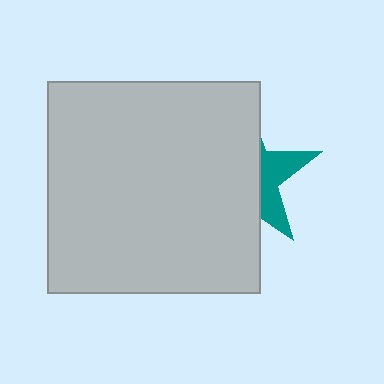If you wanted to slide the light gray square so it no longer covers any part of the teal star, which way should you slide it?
Slide it left — that is the most direct way to separate the two shapes.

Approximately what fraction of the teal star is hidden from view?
Roughly 69% of the teal star is hidden behind the light gray square.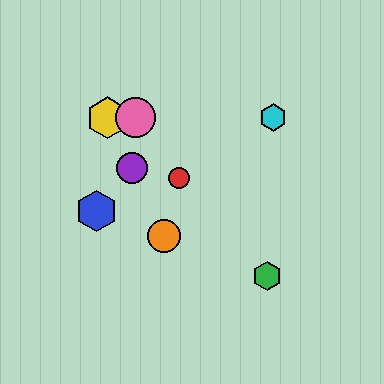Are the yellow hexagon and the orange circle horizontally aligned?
No, the yellow hexagon is at y≈118 and the orange circle is at y≈236.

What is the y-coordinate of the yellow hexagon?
The yellow hexagon is at y≈118.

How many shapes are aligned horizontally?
3 shapes (the yellow hexagon, the cyan hexagon, the pink circle) are aligned horizontally.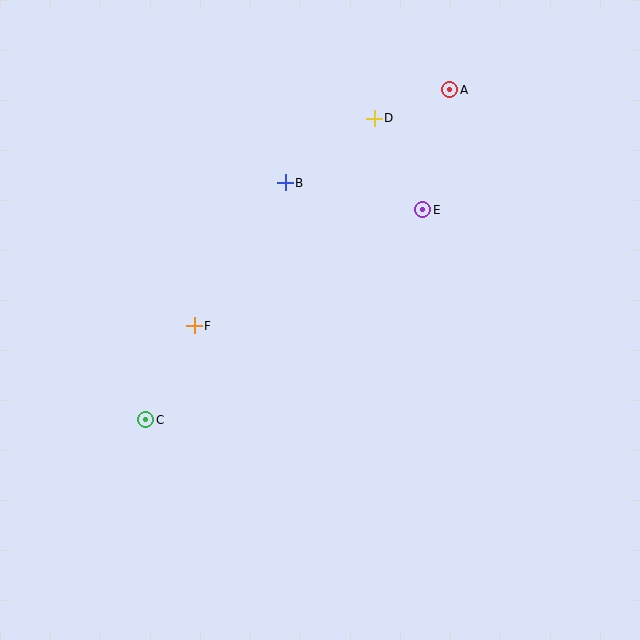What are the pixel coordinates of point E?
Point E is at (423, 210).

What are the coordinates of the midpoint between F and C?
The midpoint between F and C is at (170, 373).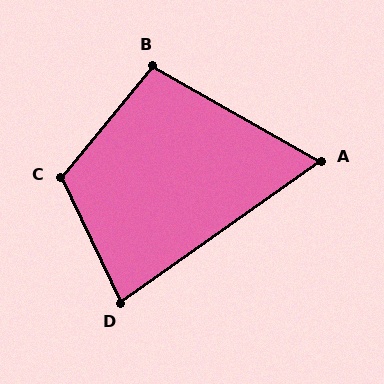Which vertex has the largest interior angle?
C, at approximately 115 degrees.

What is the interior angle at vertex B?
Approximately 100 degrees (obtuse).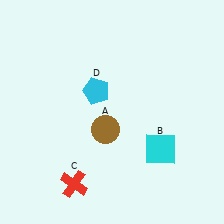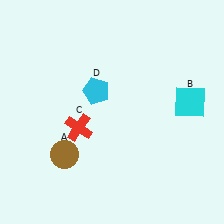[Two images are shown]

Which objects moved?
The objects that moved are: the brown circle (A), the cyan square (B), the red cross (C).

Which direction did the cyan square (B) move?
The cyan square (B) moved up.